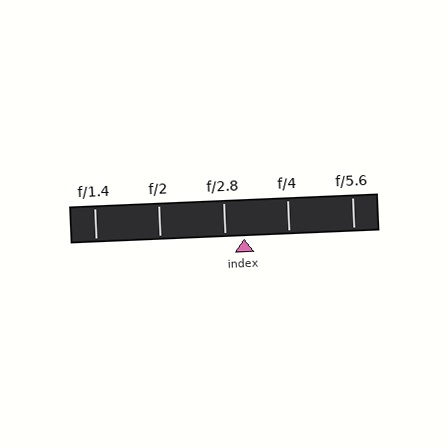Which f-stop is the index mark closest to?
The index mark is closest to f/2.8.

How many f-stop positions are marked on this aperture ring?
There are 5 f-stop positions marked.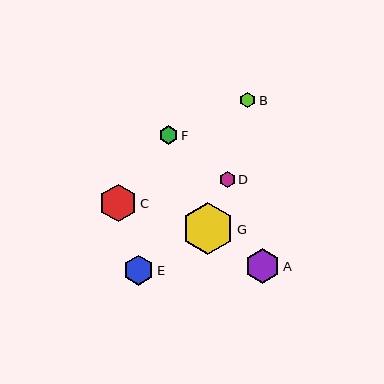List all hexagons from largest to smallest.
From largest to smallest: G, C, A, E, F, D, B.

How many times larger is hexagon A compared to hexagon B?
Hexagon A is approximately 2.2 times the size of hexagon B.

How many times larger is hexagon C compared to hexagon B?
Hexagon C is approximately 2.4 times the size of hexagon B.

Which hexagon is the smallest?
Hexagon B is the smallest with a size of approximately 16 pixels.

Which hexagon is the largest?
Hexagon G is the largest with a size of approximately 52 pixels.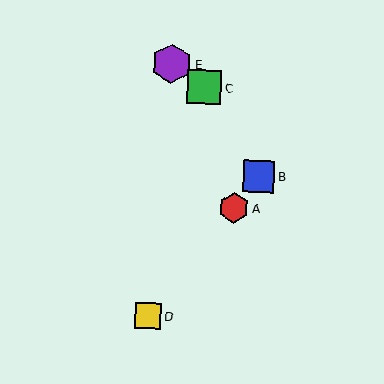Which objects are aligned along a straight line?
Objects A, B, D are aligned along a straight line.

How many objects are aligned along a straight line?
3 objects (A, B, D) are aligned along a straight line.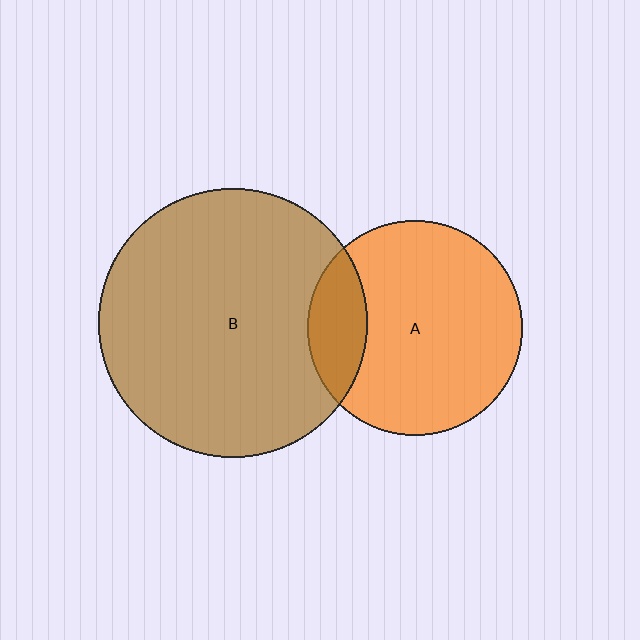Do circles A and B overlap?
Yes.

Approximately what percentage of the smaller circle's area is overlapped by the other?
Approximately 20%.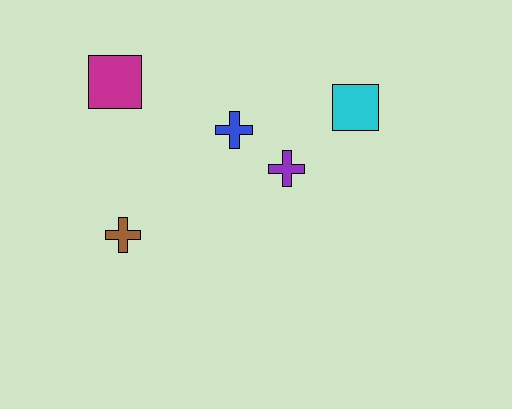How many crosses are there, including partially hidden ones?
There are 3 crosses.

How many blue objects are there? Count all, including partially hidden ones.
There is 1 blue object.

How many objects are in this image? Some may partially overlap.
There are 5 objects.